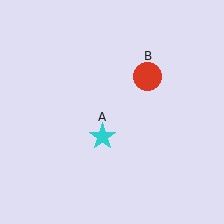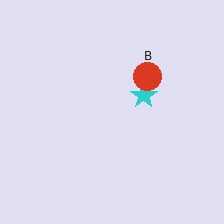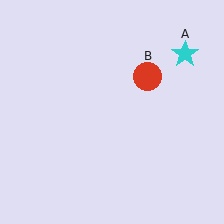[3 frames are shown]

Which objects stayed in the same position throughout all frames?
Red circle (object B) remained stationary.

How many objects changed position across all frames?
1 object changed position: cyan star (object A).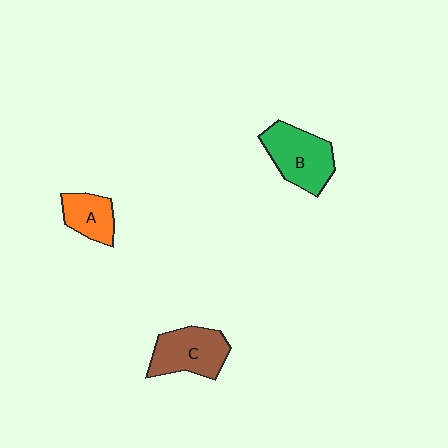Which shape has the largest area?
Shape B (green).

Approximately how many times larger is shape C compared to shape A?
Approximately 1.5 times.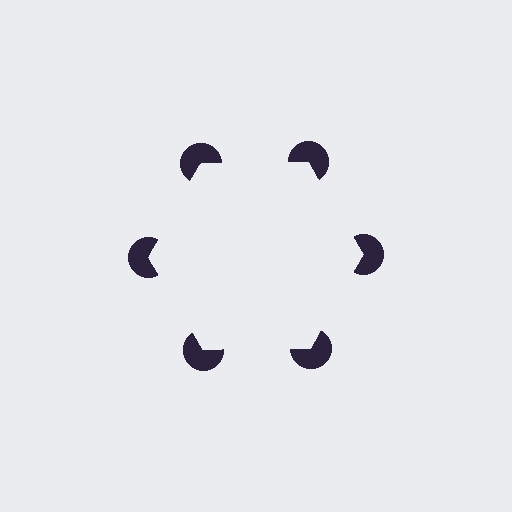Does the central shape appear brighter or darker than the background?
It typically appears slightly brighter than the background, even though no actual brightness change is drawn.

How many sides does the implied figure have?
6 sides.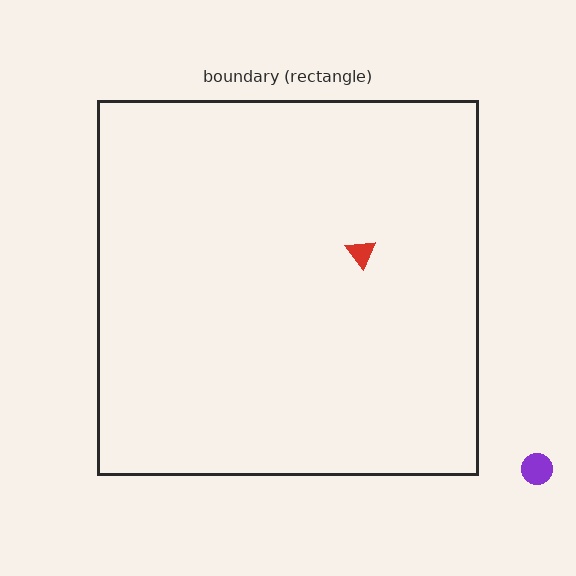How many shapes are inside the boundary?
1 inside, 1 outside.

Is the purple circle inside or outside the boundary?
Outside.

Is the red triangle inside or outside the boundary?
Inside.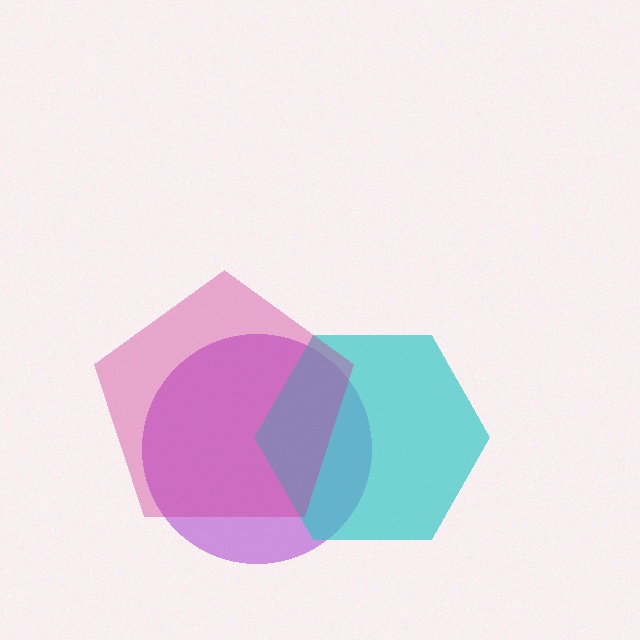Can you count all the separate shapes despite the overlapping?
Yes, there are 3 separate shapes.